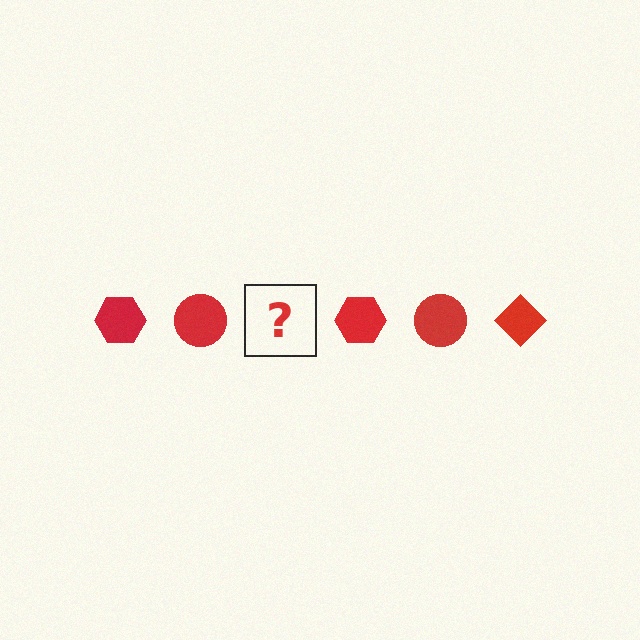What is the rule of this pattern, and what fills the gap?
The rule is that the pattern cycles through hexagon, circle, diamond shapes in red. The gap should be filled with a red diamond.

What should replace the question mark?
The question mark should be replaced with a red diamond.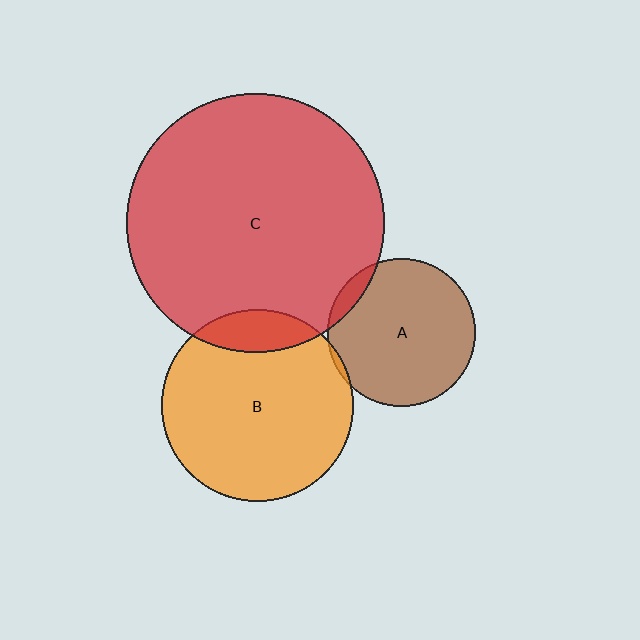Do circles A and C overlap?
Yes.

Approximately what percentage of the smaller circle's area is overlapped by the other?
Approximately 5%.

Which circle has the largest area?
Circle C (red).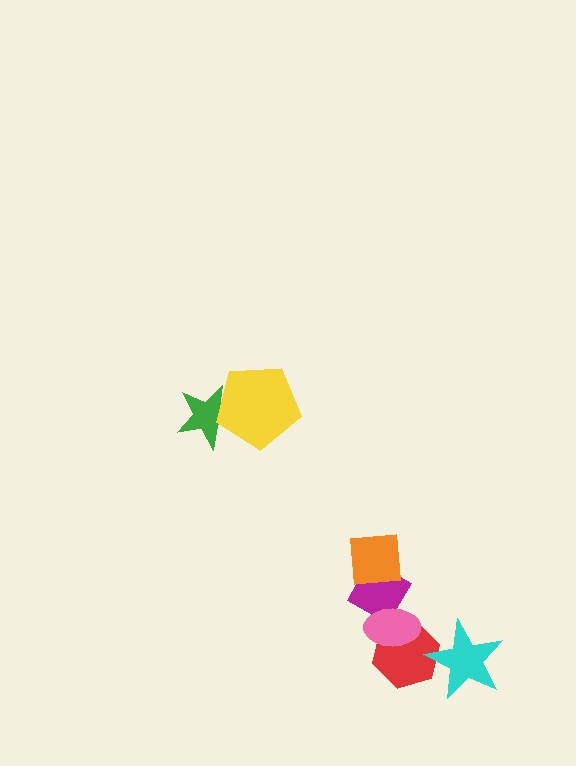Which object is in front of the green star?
The yellow pentagon is in front of the green star.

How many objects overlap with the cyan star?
1 object overlaps with the cyan star.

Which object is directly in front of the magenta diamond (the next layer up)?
The pink ellipse is directly in front of the magenta diamond.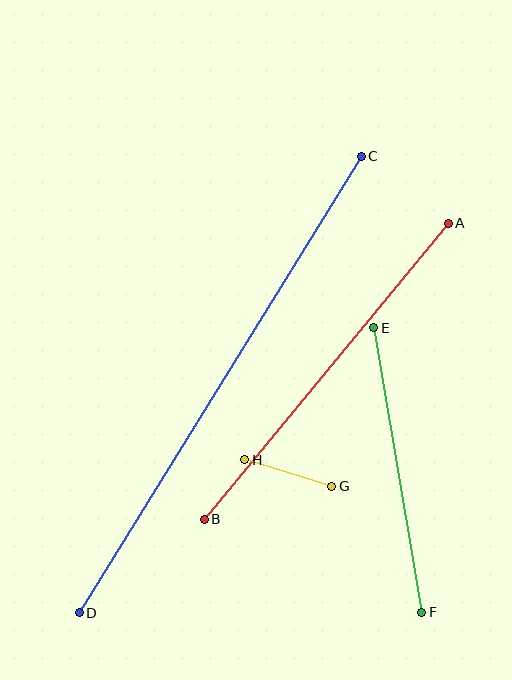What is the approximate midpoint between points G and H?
The midpoint is at approximately (288, 473) pixels.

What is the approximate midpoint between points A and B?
The midpoint is at approximately (326, 371) pixels.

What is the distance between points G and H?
The distance is approximately 91 pixels.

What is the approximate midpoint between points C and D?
The midpoint is at approximately (220, 385) pixels.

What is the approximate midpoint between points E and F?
The midpoint is at approximately (398, 470) pixels.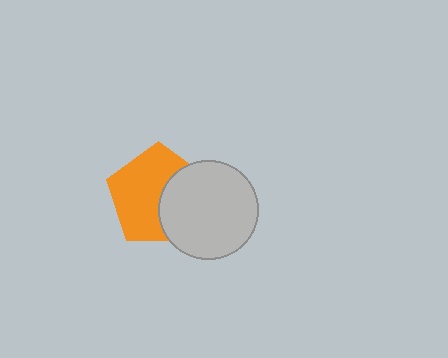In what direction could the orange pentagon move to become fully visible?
The orange pentagon could move left. That would shift it out from behind the light gray circle entirely.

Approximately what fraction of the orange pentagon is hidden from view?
Roughly 39% of the orange pentagon is hidden behind the light gray circle.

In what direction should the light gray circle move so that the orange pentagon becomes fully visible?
The light gray circle should move right. That is the shortest direction to clear the overlap and leave the orange pentagon fully visible.